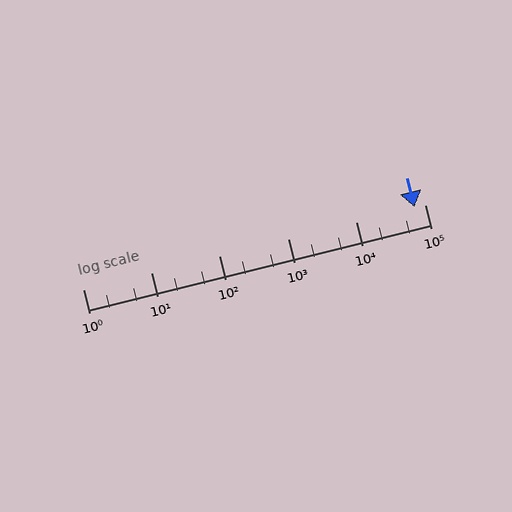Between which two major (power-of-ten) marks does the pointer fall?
The pointer is between 10000 and 100000.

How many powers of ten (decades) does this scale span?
The scale spans 5 decades, from 1 to 100000.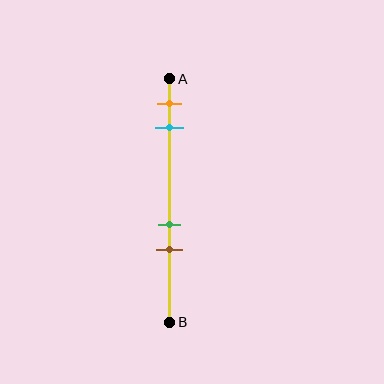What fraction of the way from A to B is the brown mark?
The brown mark is approximately 70% (0.7) of the way from A to B.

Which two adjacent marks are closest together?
The green and brown marks are the closest adjacent pair.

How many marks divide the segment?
There are 4 marks dividing the segment.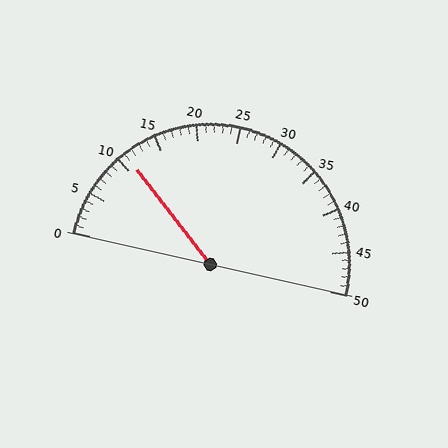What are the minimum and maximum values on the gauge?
The gauge ranges from 0 to 50.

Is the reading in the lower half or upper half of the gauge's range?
The reading is in the lower half of the range (0 to 50).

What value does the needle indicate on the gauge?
The needle indicates approximately 11.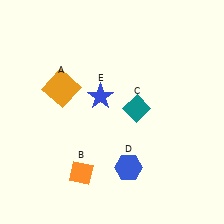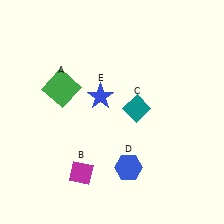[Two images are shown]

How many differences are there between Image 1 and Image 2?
There are 2 differences between the two images.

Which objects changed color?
A changed from orange to green. B changed from orange to magenta.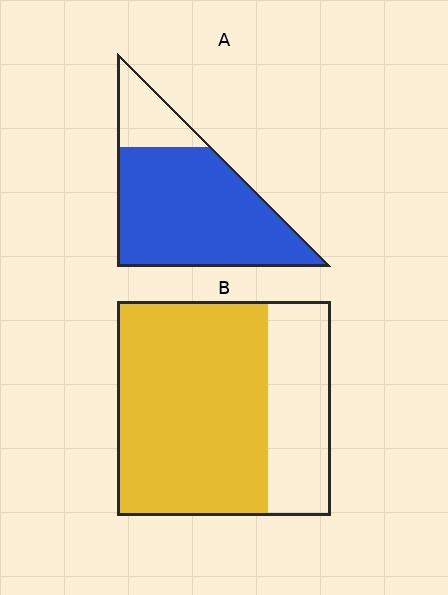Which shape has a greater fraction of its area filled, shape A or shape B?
Shape A.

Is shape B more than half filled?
Yes.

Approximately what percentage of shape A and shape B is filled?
A is approximately 80% and B is approximately 70%.